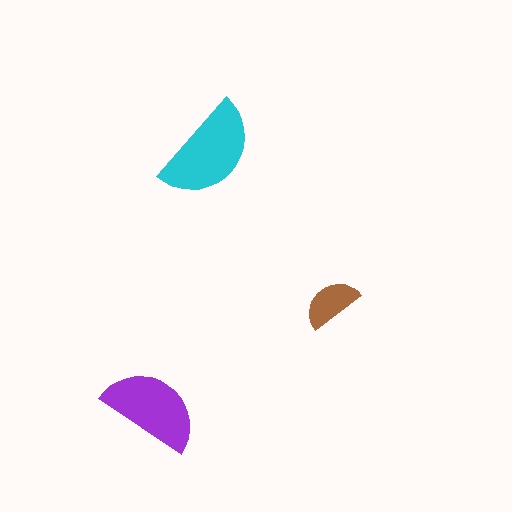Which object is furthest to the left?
The purple semicircle is leftmost.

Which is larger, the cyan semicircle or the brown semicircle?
The cyan one.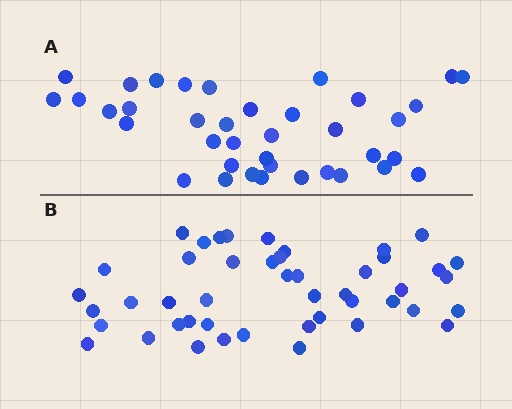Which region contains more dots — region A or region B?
Region B (the bottom region) has more dots.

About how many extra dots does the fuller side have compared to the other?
Region B has roughly 8 or so more dots than region A.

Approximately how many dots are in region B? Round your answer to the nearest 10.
About 50 dots. (The exact count is 46, which rounds to 50.)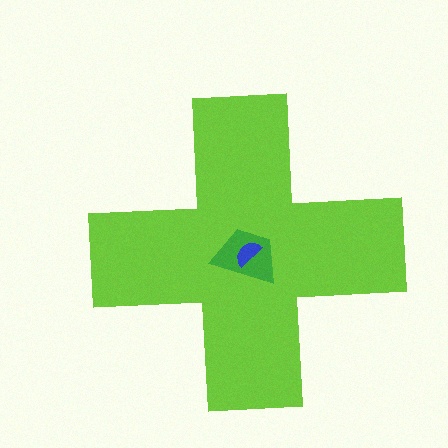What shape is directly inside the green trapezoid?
The blue semicircle.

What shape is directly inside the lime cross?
The green trapezoid.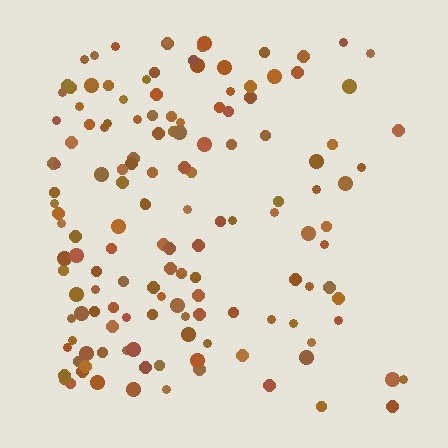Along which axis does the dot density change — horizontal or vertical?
Horizontal.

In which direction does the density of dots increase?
From right to left, with the left side densest.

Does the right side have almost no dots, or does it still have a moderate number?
Still a moderate number, just noticeably fewer than the left.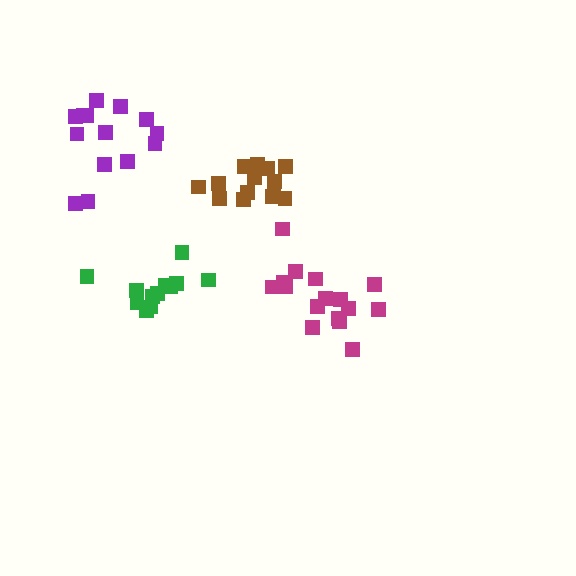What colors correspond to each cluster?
The clusters are colored: purple, magenta, green, brown.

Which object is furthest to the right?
The magenta cluster is rightmost.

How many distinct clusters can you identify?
There are 4 distinct clusters.